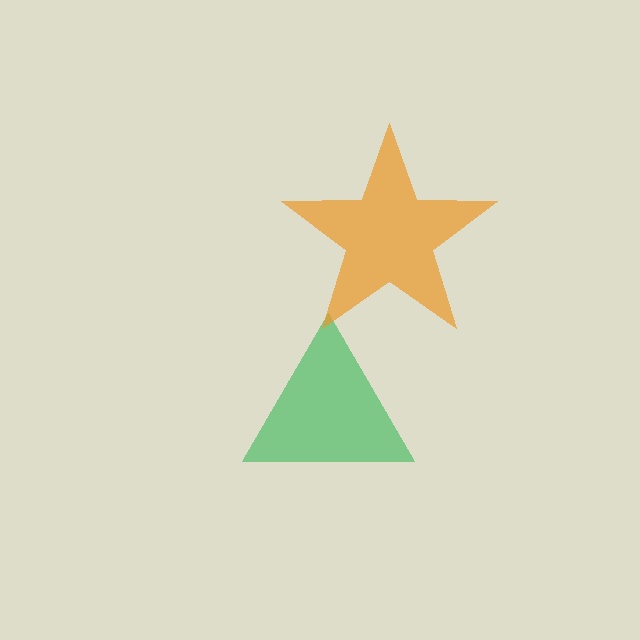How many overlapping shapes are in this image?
There are 2 overlapping shapes in the image.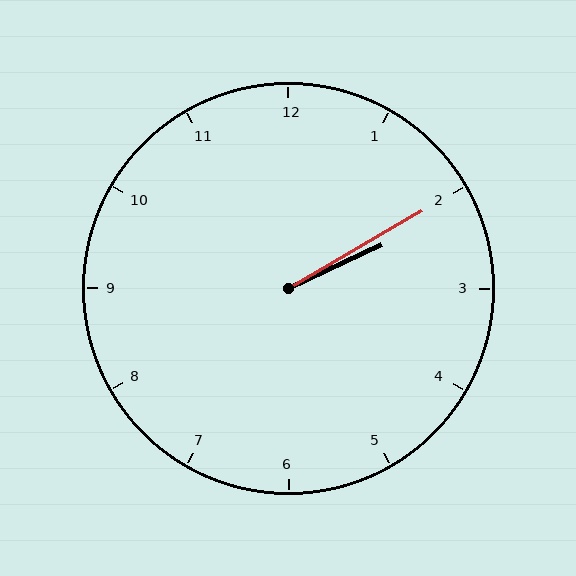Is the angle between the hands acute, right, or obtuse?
It is acute.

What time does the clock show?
2:10.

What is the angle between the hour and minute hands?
Approximately 5 degrees.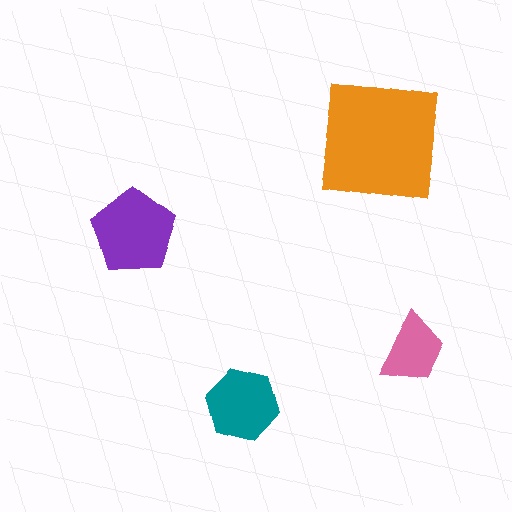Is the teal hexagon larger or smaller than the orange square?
Smaller.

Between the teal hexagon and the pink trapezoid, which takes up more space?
The teal hexagon.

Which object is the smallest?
The pink trapezoid.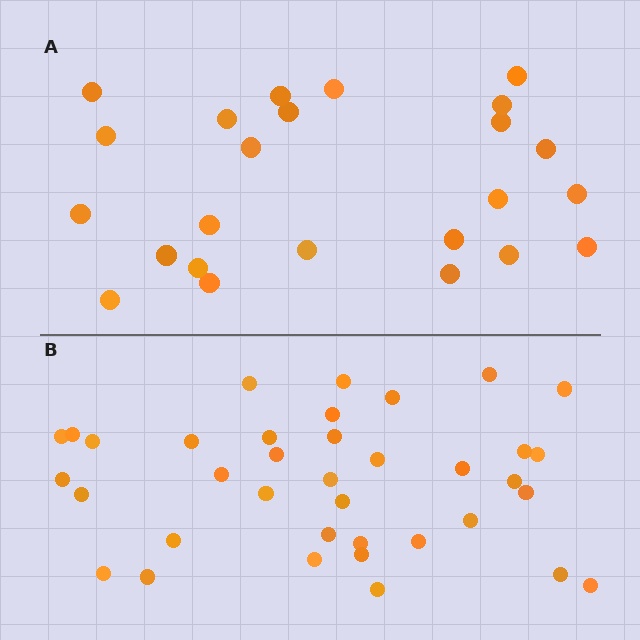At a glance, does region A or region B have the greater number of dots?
Region B (the bottom region) has more dots.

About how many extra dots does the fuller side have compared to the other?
Region B has approximately 15 more dots than region A.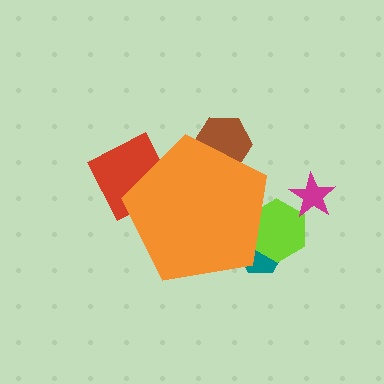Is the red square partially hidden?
Yes, the red square is partially hidden behind the orange pentagon.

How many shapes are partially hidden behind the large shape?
4 shapes are partially hidden.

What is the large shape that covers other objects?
An orange pentagon.